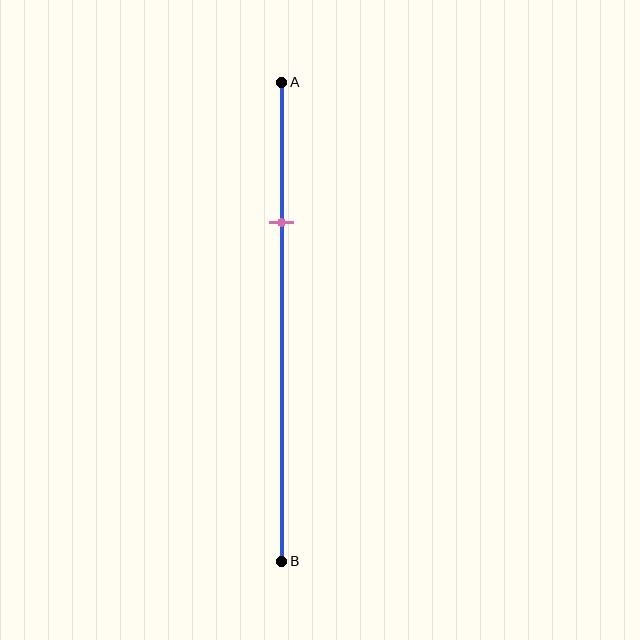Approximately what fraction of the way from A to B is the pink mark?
The pink mark is approximately 30% of the way from A to B.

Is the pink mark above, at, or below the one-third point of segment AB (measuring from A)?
The pink mark is above the one-third point of segment AB.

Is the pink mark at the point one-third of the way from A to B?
No, the mark is at about 30% from A, not at the 33% one-third point.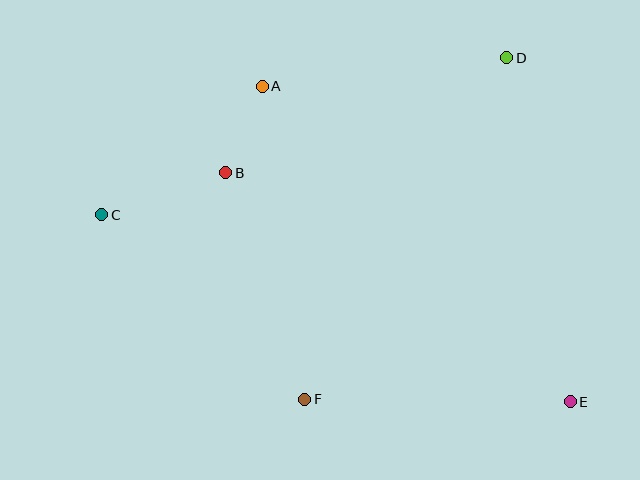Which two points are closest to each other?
Points A and B are closest to each other.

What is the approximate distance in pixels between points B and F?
The distance between B and F is approximately 240 pixels.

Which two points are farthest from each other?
Points C and E are farthest from each other.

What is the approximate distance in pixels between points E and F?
The distance between E and F is approximately 266 pixels.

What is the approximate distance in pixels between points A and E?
The distance between A and E is approximately 441 pixels.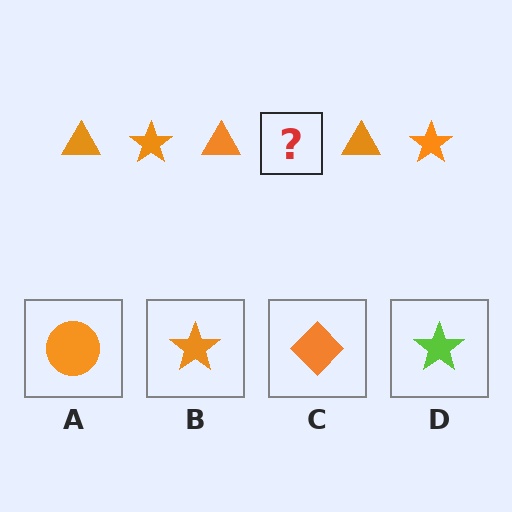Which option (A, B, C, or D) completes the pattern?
B.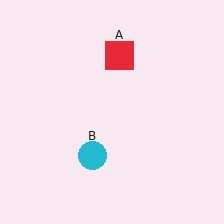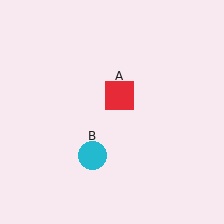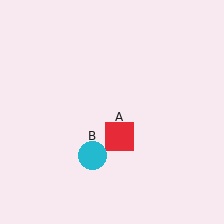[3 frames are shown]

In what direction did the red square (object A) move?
The red square (object A) moved down.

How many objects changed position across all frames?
1 object changed position: red square (object A).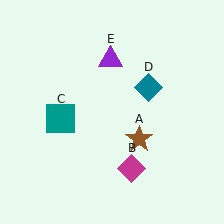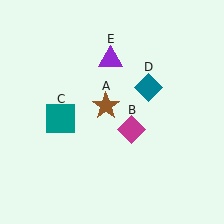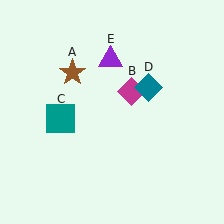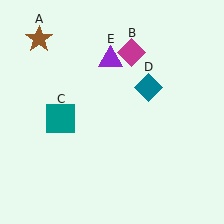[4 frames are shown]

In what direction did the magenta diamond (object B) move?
The magenta diamond (object B) moved up.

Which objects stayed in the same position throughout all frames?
Teal square (object C) and teal diamond (object D) and purple triangle (object E) remained stationary.